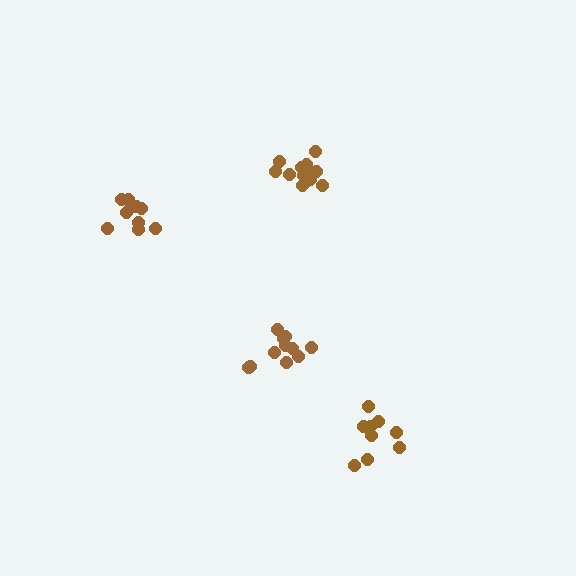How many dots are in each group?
Group 1: 11 dots, Group 2: 14 dots, Group 3: 10 dots, Group 4: 9 dots (44 total).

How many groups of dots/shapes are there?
There are 4 groups.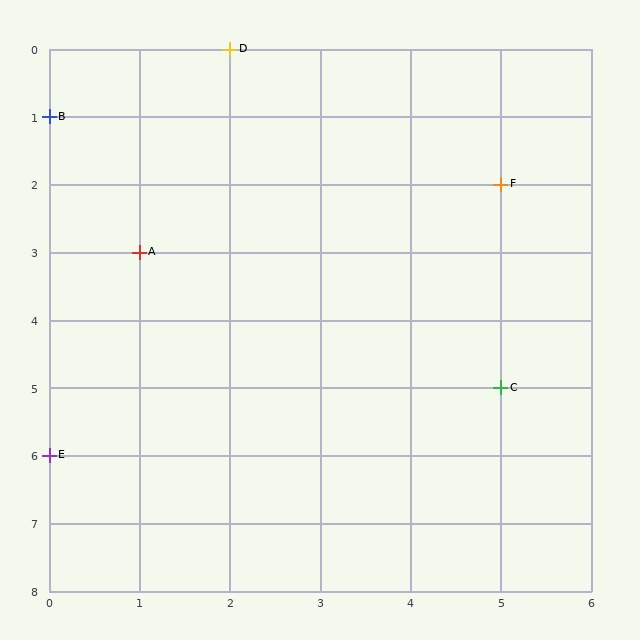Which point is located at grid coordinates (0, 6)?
Point E is at (0, 6).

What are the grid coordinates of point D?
Point D is at grid coordinates (2, 0).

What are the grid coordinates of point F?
Point F is at grid coordinates (5, 2).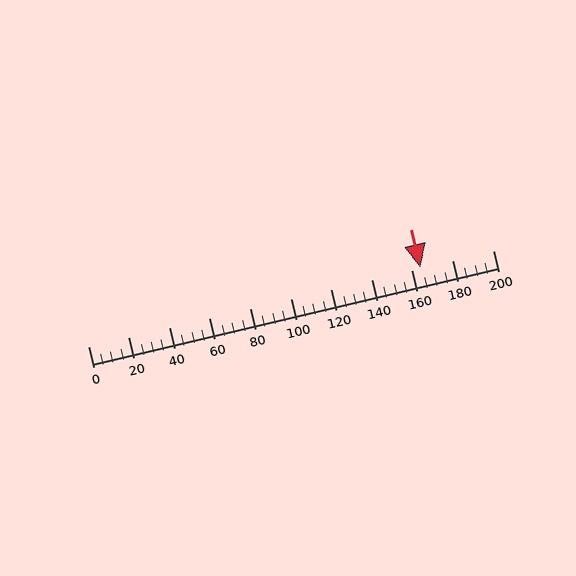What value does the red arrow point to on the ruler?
The red arrow points to approximately 164.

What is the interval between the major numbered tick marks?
The major tick marks are spaced 20 units apart.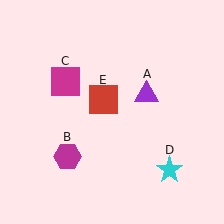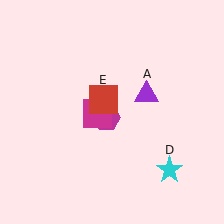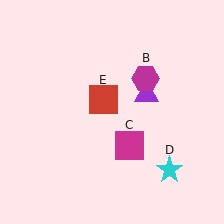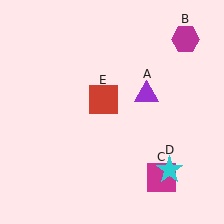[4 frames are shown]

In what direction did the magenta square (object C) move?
The magenta square (object C) moved down and to the right.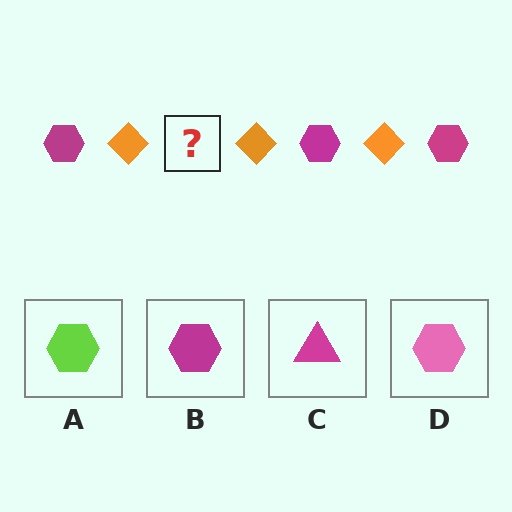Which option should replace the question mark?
Option B.